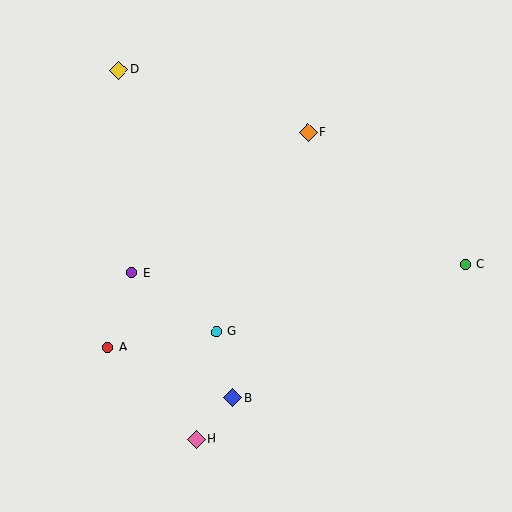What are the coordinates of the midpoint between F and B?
The midpoint between F and B is at (270, 265).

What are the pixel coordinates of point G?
Point G is at (216, 332).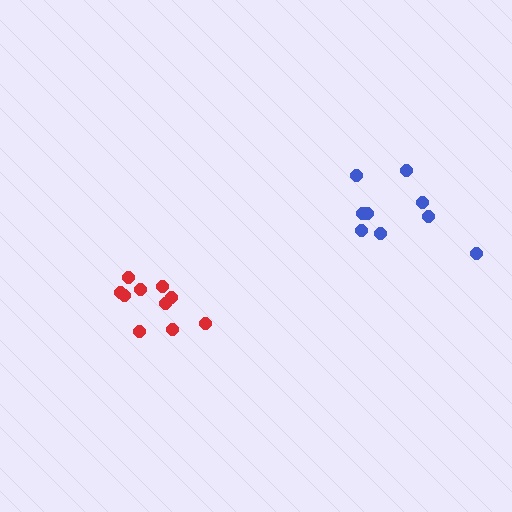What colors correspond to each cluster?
The clusters are colored: red, blue.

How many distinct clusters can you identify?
There are 2 distinct clusters.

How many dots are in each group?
Group 1: 10 dots, Group 2: 9 dots (19 total).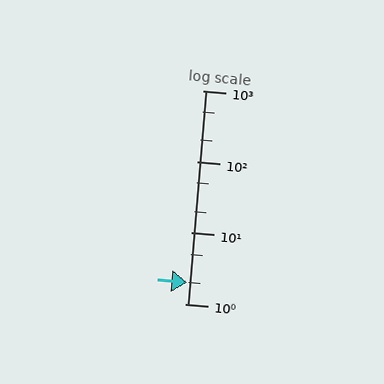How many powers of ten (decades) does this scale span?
The scale spans 3 decades, from 1 to 1000.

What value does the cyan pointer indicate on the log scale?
The pointer indicates approximately 2.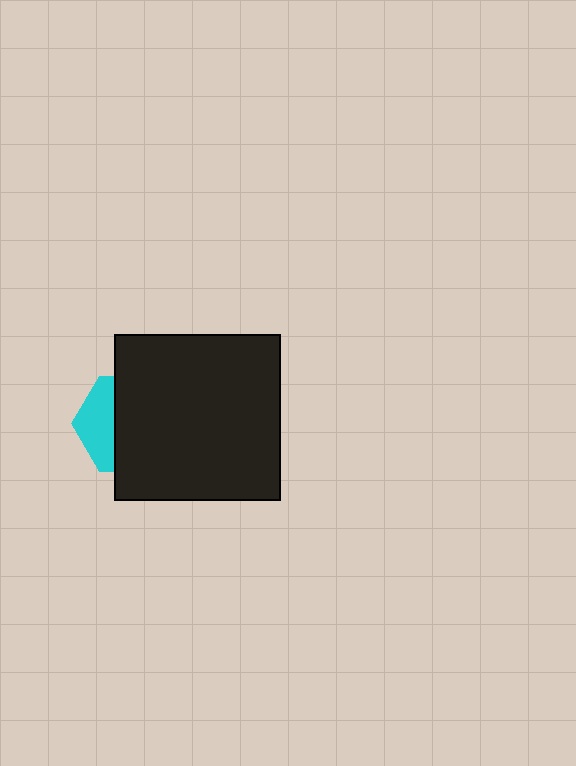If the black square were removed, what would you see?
You would see the complete cyan hexagon.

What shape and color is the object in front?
The object in front is a black square.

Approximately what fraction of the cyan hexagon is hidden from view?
Roughly 66% of the cyan hexagon is hidden behind the black square.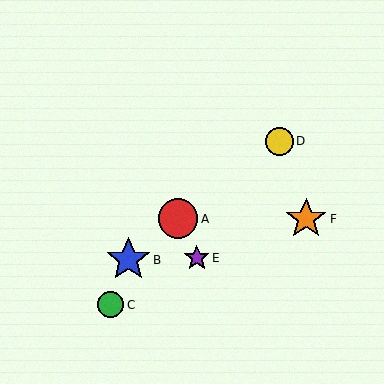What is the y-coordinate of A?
Object A is at y≈219.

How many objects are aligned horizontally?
2 objects (A, F) are aligned horizontally.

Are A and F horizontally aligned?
Yes, both are at y≈219.